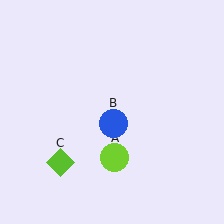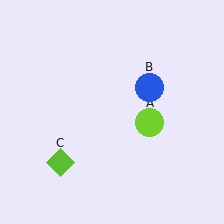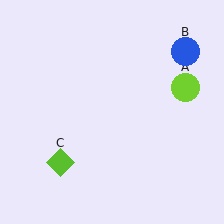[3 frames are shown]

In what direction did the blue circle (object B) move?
The blue circle (object B) moved up and to the right.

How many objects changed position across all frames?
2 objects changed position: lime circle (object A), blue circle (object B).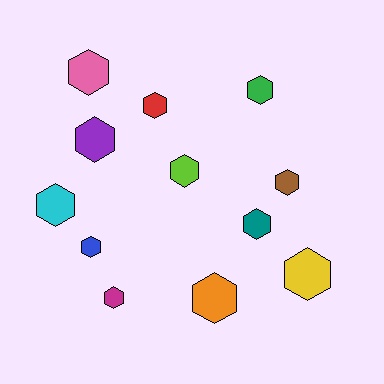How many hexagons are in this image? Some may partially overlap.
There are 12 hexagons.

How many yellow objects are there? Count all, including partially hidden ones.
There is 1 yellow object.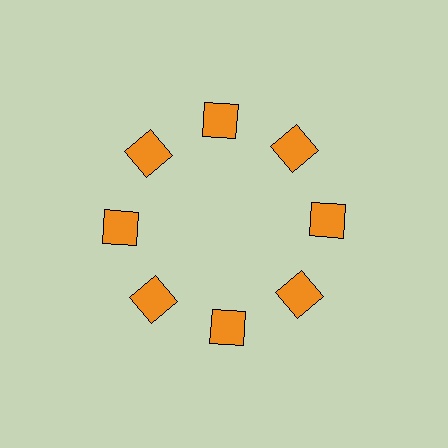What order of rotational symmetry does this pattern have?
This pattern has 8-fold rotational symmetry.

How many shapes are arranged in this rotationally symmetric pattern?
There are 8 shapes, arranged in 8 groups of 1.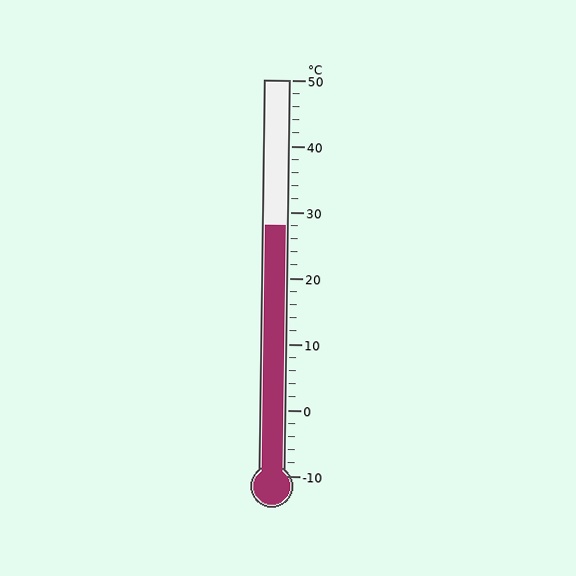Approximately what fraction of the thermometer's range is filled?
The thermometer is filled to approximately 65% of its range.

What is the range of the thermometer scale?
The thermometer scale ranges from -10°C to 50°C.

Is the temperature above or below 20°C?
The temperature is above 20°C.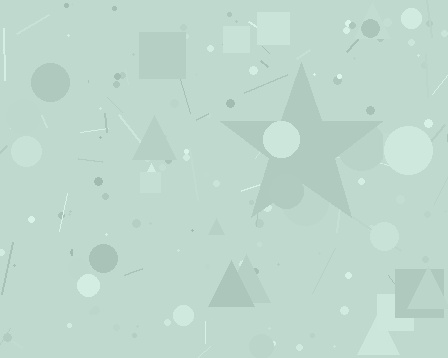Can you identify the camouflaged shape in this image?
The camouflaged shape is a star.